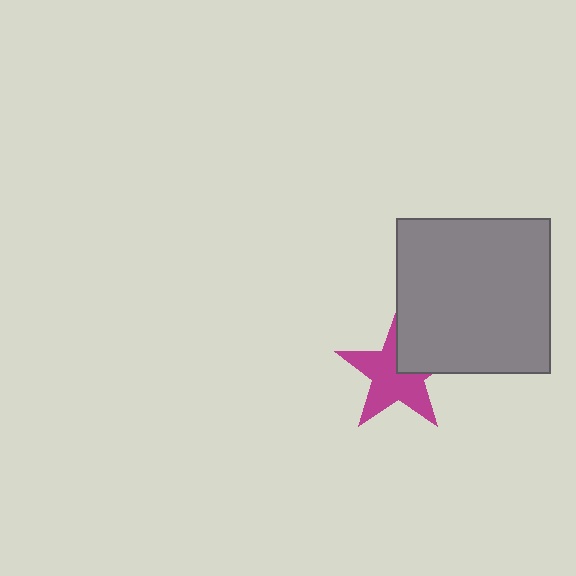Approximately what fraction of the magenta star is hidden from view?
Roughly 31% of the magenta star is hidden behind the gray square.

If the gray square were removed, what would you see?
You would see the complete magenta star.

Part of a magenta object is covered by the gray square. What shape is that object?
It is a star.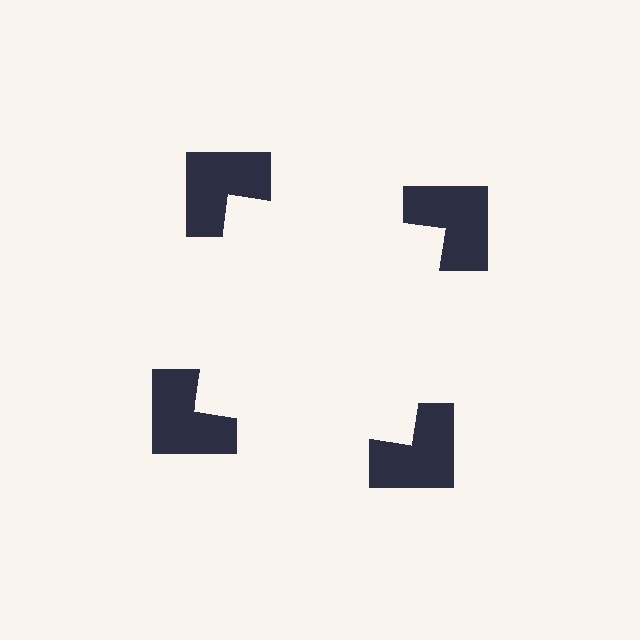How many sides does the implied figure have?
4 sides.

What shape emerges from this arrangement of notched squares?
An illusory square — its edges are inferred from the aligned wedge cuts in the notched squares, not physically drawn.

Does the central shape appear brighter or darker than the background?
It typically appears slightly brighter than the background, even though no actual brightness change is drawn.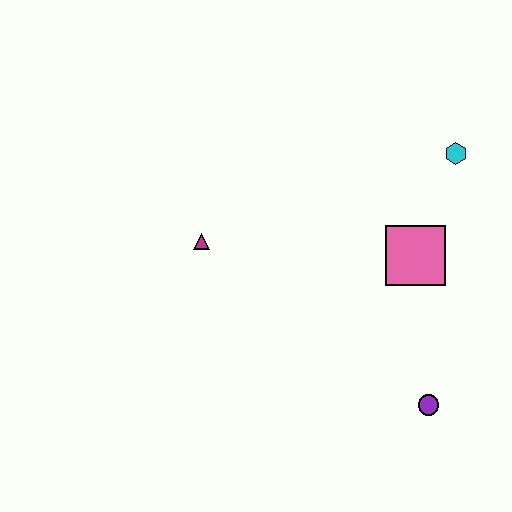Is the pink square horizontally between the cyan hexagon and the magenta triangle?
Yes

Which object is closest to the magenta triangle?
The pink square is closest to the magenta triangle.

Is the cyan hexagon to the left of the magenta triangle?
No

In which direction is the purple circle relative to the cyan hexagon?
The purple circle is below the cyan hexagon.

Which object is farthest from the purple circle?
The magenta triangle is farthest from the purple circle.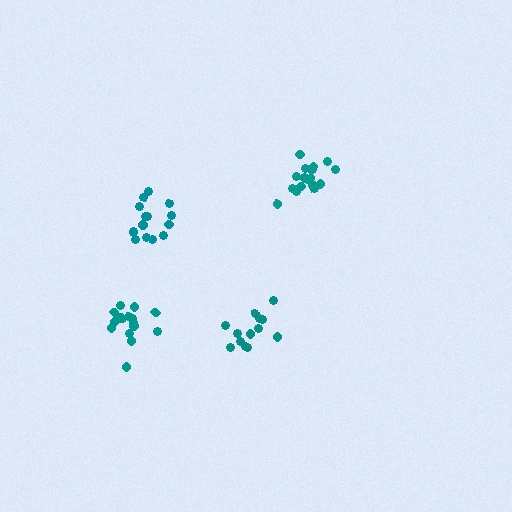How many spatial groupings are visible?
There are 4 spatial groupings.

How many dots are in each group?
Group 1: 13 dots, Group 2: 17 dots, Group 3: 15 dots, Group 4: 19 dots (64 total).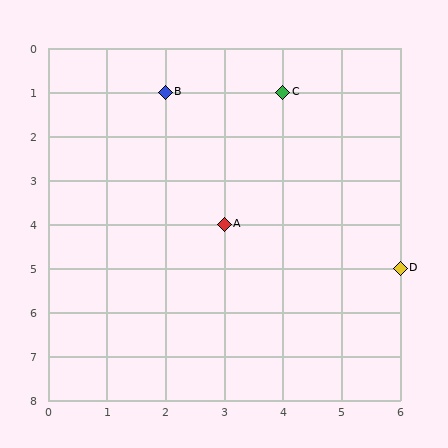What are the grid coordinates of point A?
Point A is at grid coordinates (3, 4).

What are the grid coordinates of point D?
Point D is at grid coordinates (6, 5).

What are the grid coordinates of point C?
Point C is at grid coordinates (4, 1).